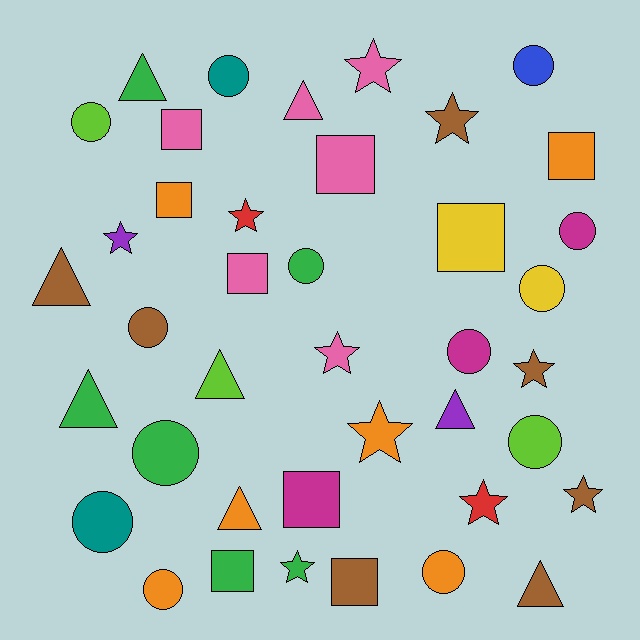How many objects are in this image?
There are 40 objects.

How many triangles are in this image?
There are 8 triangles.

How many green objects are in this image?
There are 6 green objects.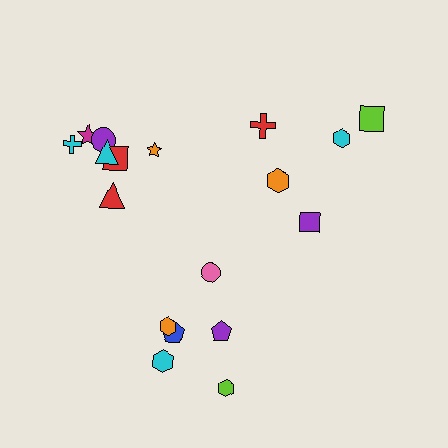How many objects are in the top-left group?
There are 7 objects.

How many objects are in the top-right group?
There are 5 objects.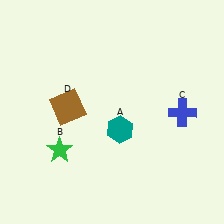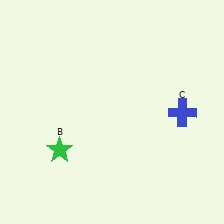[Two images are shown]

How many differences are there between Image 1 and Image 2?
There are 2 differences between the two images.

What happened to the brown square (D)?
The brown square (D) was removed in Image 2. It was in the top-left area of Image 1.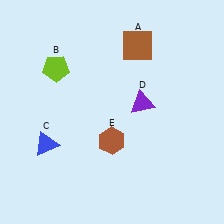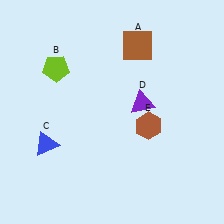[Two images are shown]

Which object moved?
The brown hexagon (E) moved right.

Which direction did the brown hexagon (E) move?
The brown hexagon (E) moved right.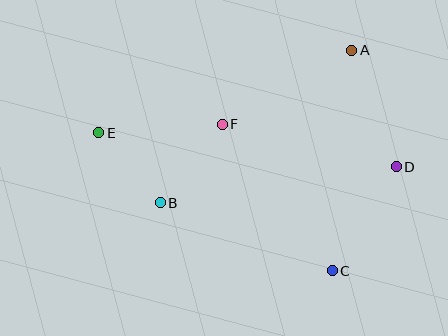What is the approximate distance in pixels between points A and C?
The distance between A and C is approximately 221 pixels.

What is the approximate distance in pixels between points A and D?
The distance between A and D is approximately 125 pixels.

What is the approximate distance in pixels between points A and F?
The distance between A and F is approximately 149 pixels.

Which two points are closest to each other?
Points B and E are closest to each other.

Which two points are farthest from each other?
Points D and E are farthest from each other.